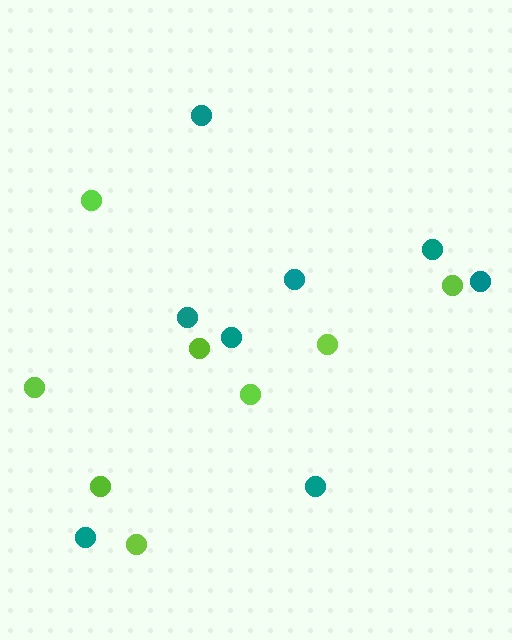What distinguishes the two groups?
There are 2 groups: one group of lime circles (8) and one group of teal circles (8).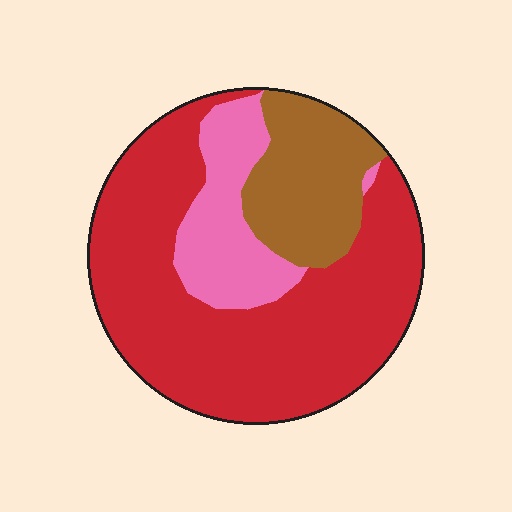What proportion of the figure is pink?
Pink takes up less than a quarter of the figure.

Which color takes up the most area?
Red, at roughly 65%.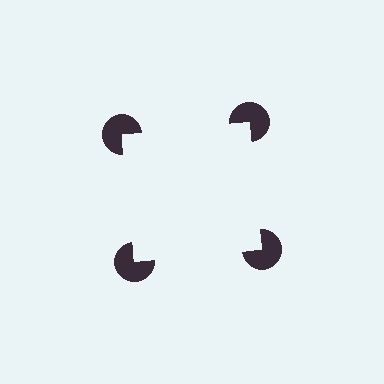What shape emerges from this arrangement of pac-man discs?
An illusory square — its edges are inferred from the aligned wedge cuts in the pac-man discs, not physically drawn.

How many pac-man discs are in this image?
There are 4 — one at each vertex of the illusory square.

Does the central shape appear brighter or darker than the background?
It typically appears slightly brighter than the background, even though no actual brightness change is drawn.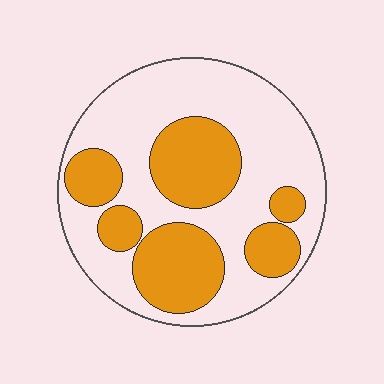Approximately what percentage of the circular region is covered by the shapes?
Approximately 40%.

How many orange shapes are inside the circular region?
6.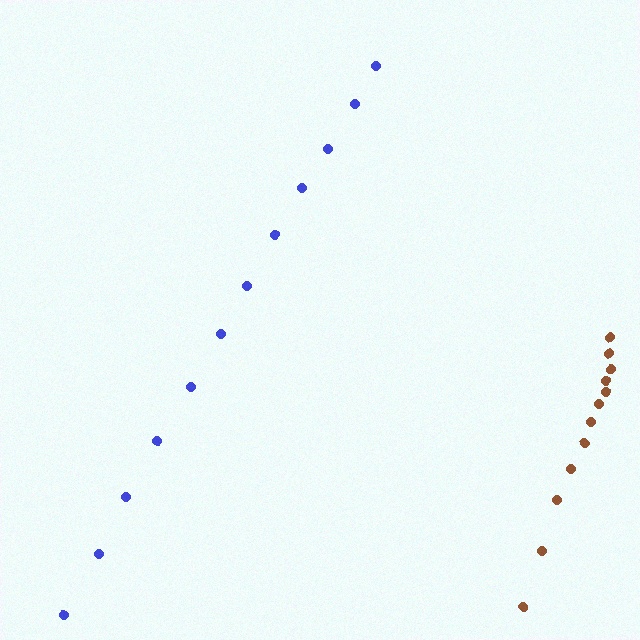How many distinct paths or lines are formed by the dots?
There are 2 distinct paths.